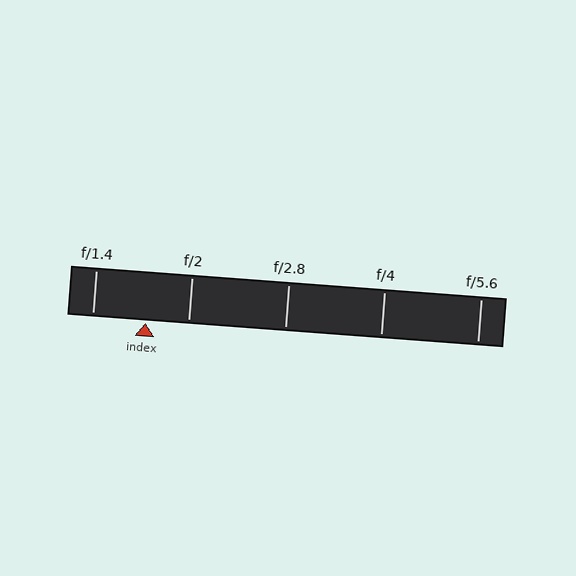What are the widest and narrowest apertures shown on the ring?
The widest aperture shown is f/1.4 and the narrowest is f/5.6.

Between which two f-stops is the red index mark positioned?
The index mark is between f/1.4 and f/2.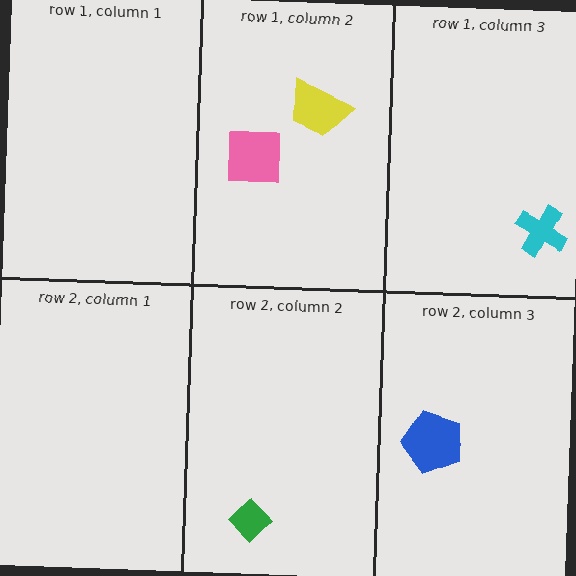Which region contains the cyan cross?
The row 1, column 3 region.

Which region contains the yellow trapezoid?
The row 1, column 2 region.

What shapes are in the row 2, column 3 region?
The blue pentagon.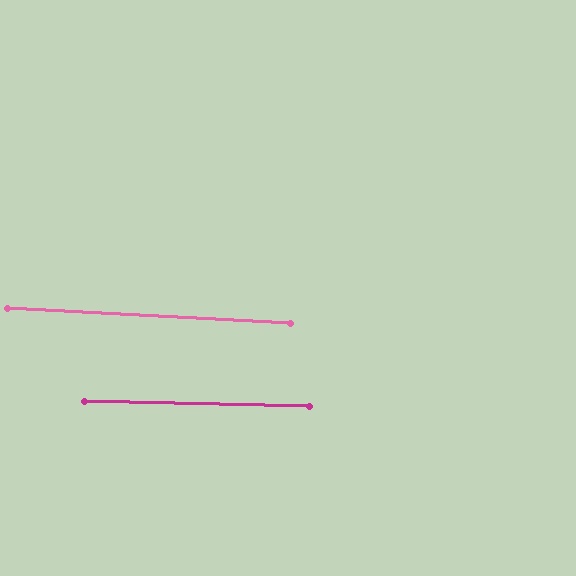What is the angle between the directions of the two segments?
Approximately 2 degrees.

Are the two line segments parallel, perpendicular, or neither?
Parallel — their directions differ by only 1.9°.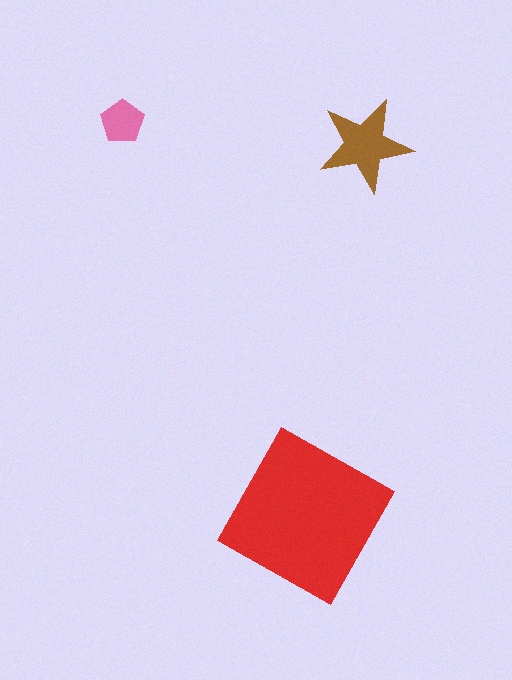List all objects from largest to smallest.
The red square, the brown star, the pink pentagon.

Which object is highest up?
The pink pentagon is topmost.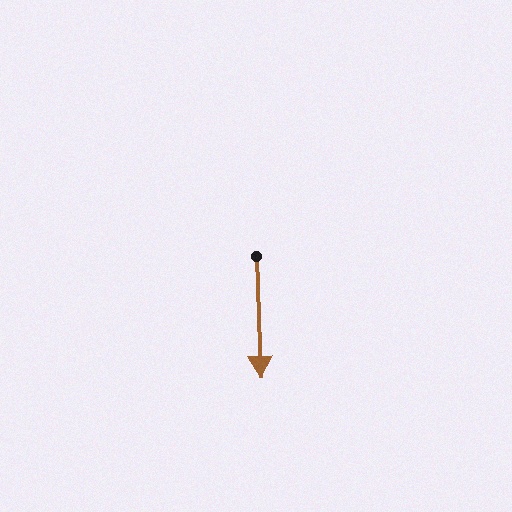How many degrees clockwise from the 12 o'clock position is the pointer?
Approximately 178 degrees.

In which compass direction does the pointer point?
South.